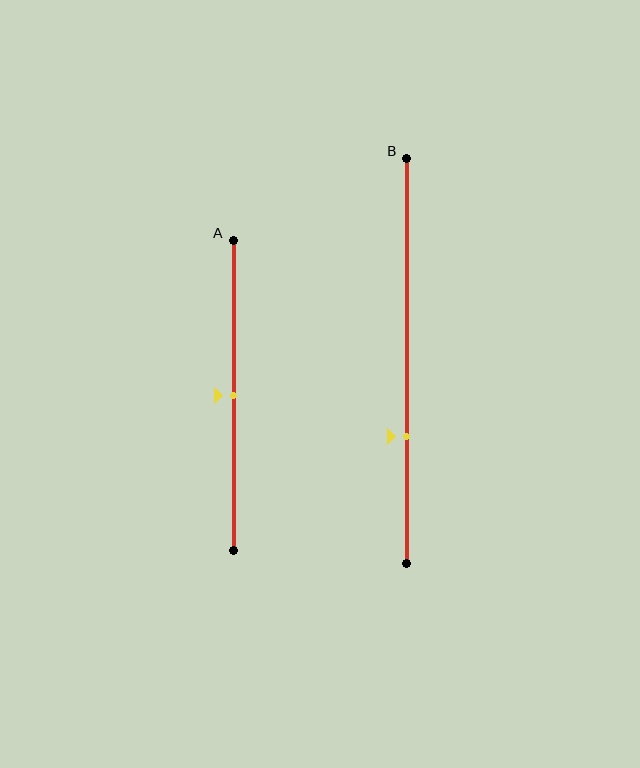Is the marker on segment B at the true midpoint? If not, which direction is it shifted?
No, the marker on segment B is shifted downward by about 19% of the segment length.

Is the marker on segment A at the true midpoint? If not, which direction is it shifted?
Yes, the marker on segment A is at the true midpoint.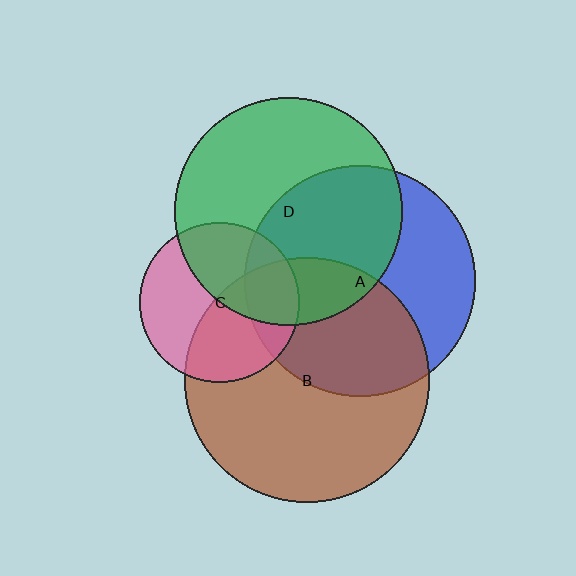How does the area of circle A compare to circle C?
Approximately 2.1 times.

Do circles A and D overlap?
Yes.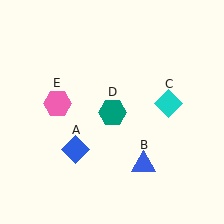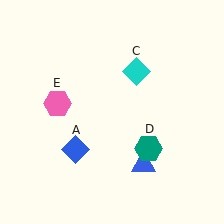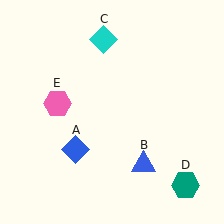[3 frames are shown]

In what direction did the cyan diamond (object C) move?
The cyan diamond (object C) moved up and to the left.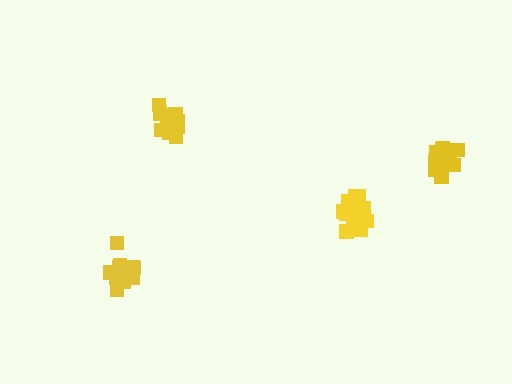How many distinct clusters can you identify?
There are 4 distinct clusters.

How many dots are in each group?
Group 1: 16 dots, Group 2: 18 dots, Group 3: 15 dots, Group 4: 19 dots (68 total).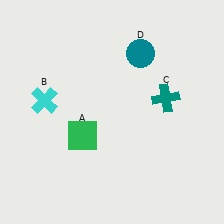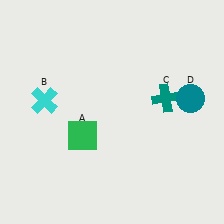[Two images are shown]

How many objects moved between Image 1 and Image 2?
1 object moved between the two images.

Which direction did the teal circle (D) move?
The teal circle (D) moved right.